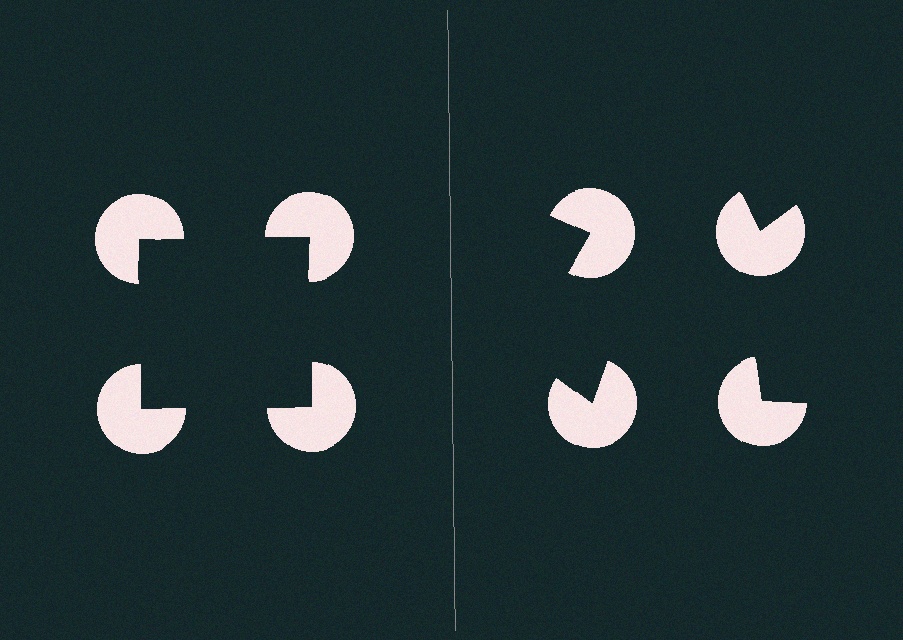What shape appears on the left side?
An illusory square.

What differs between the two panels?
The pac-man discs are positioned identically on both sides; only the wedge orientations differ. On the left they align to a square; on the right they are misaligned.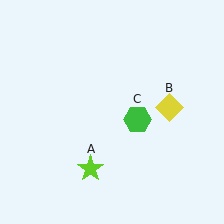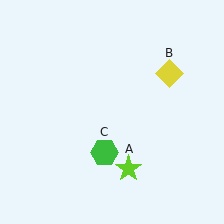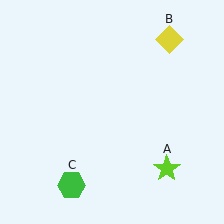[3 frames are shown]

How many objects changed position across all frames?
3 objects changed position: lime star (object A), yellow diamond (object B), green hexagon (object C).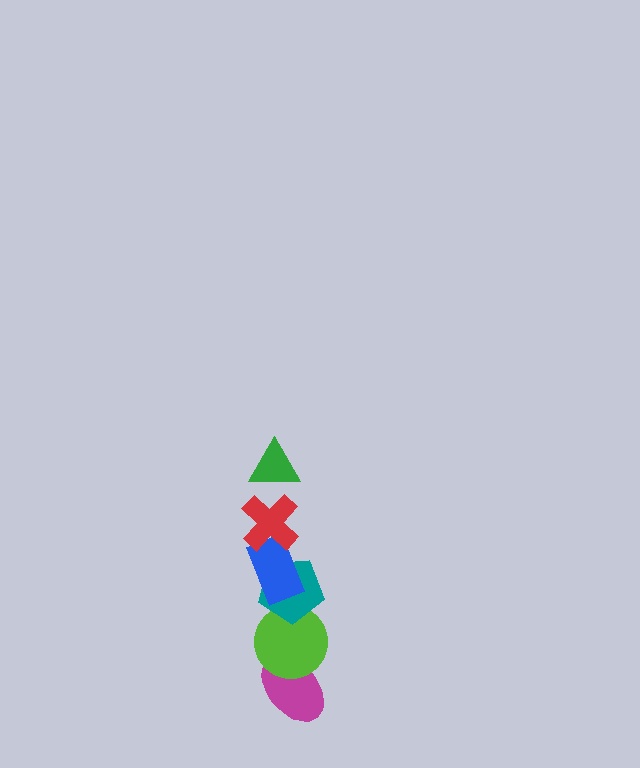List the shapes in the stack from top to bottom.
From top to bottom: the green triangle, the red cross, the blue rectangle, the teal pentagon, the lime circle, the magenta ellipse.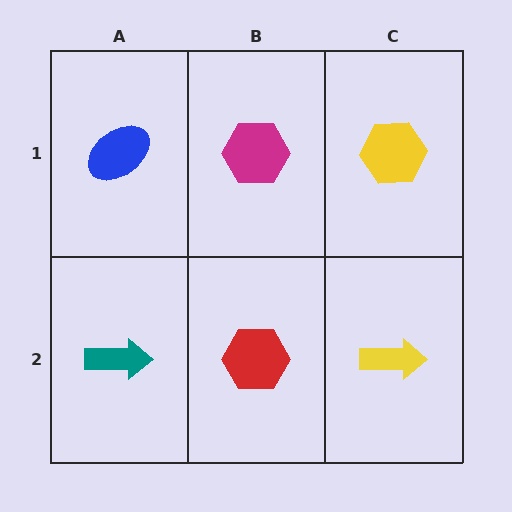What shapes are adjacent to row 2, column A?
A blue ellipse (row 1, column A), a red hexagon (row 2, column B).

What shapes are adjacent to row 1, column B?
A red hexagon (row 2, column B), a blue ellipse (row 1, column A), a yellow hexagon (row 1, column C).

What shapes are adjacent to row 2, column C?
A yellow hexagon (row 1, column C), a red hexagon (row 2, column B).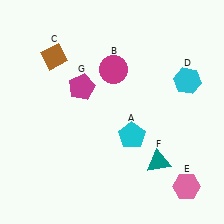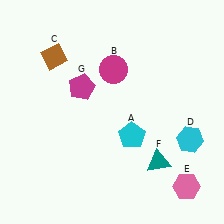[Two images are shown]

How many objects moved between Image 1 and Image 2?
1 object moved between the two images.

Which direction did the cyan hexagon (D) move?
The cyan hexagon (D) moved down.